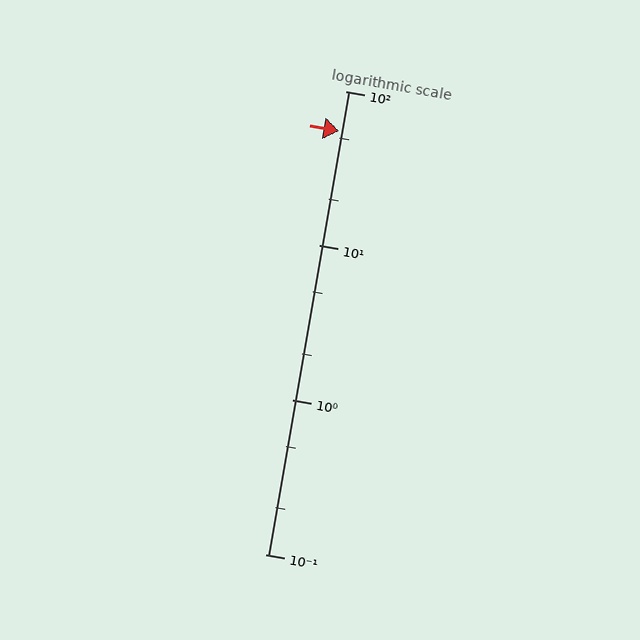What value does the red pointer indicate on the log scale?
The pointer indicates approximately 55.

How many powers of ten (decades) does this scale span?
The scale spans 3 decades, from 0.1 to 100.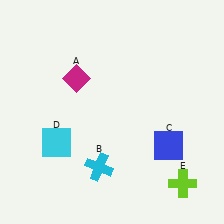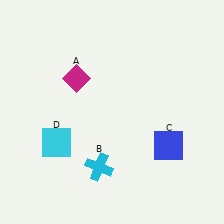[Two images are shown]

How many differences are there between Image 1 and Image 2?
There is 1 difference between the two images.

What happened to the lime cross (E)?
The lime cross (E) was removed in Image 2. It was in the bottom-right area of Image 1.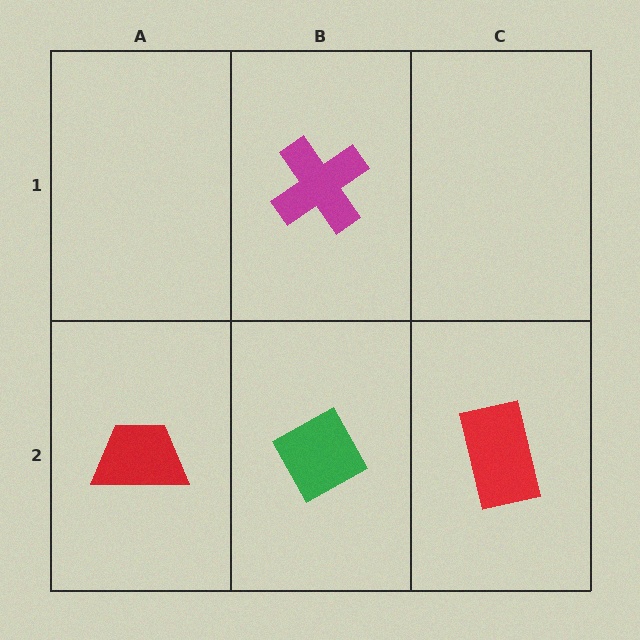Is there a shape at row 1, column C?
No, that cell is empty.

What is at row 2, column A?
A red trapezoid.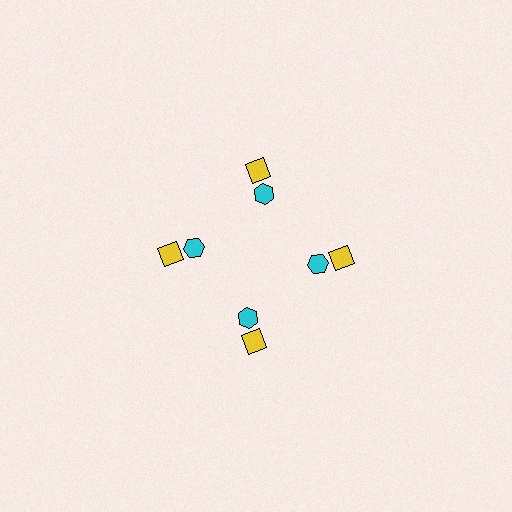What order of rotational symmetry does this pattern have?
This pattern has 4-fold rotational symmetry.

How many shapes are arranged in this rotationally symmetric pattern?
There are 8 shapes, arranged in 4 groups of 2.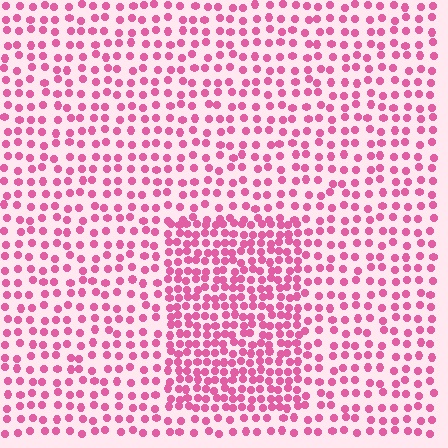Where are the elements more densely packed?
The elements are more densely packed inside the rectangle boundary.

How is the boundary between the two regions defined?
The boundary is defined by a change in element density (approximately 1.9x ratio). All elements are the same color, size, and shape.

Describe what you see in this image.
The image contains small pink elements arranged at two different densities. A rectangle-shaped region is visible where the elements are more densely packed than the surrounding area.